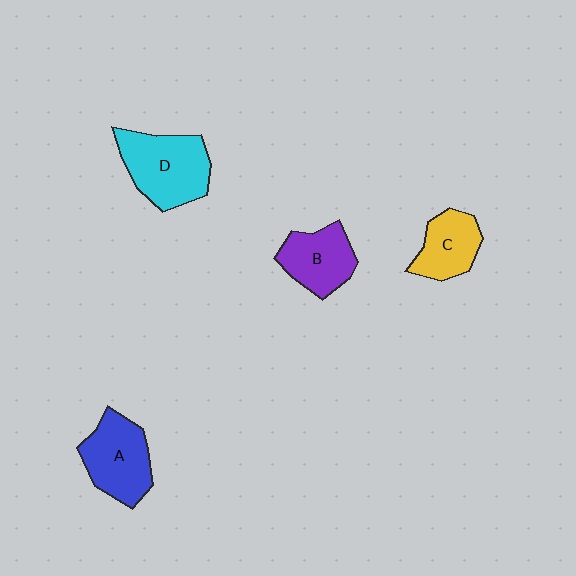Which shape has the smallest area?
Shape C (yellow).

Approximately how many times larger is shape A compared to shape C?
Approximately 1.3 times.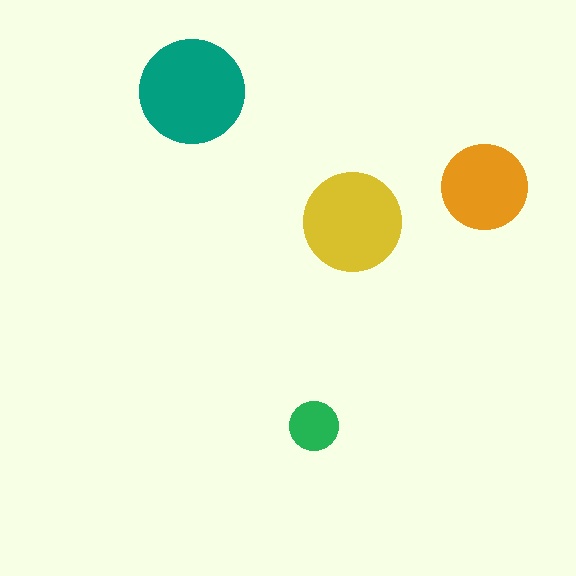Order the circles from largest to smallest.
the teal one, the yellow one, the orange one, the green one.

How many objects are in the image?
There are 4 objects in the image.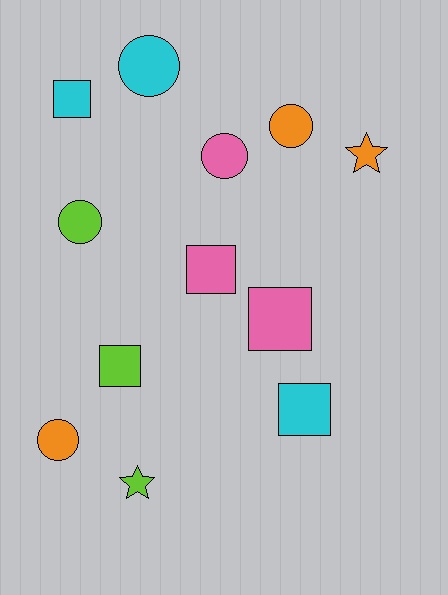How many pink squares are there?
There are 2 pink squares.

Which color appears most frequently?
Orange, with 3 objects.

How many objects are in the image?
There are 12 objects.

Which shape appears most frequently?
Circle, with 5 objects.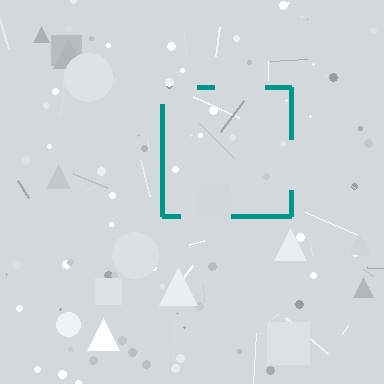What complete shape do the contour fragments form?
The contour fragments form a square.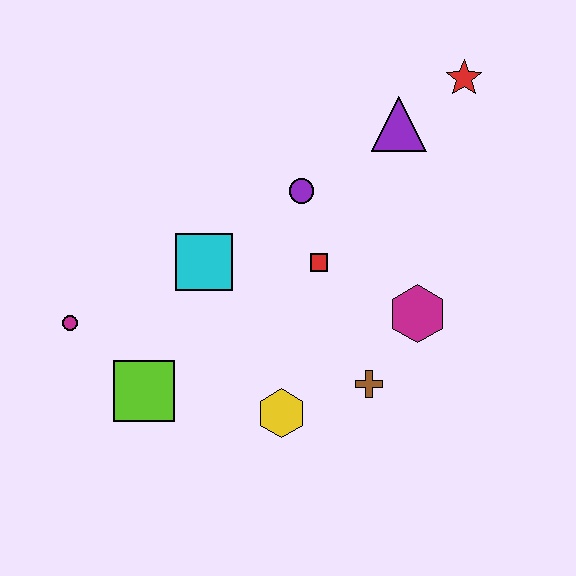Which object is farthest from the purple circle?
The magenta circle is farthest from the purple circle.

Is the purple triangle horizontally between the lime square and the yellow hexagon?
No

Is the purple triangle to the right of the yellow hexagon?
Yes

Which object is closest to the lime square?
The magenta circle is closest to the lime square.